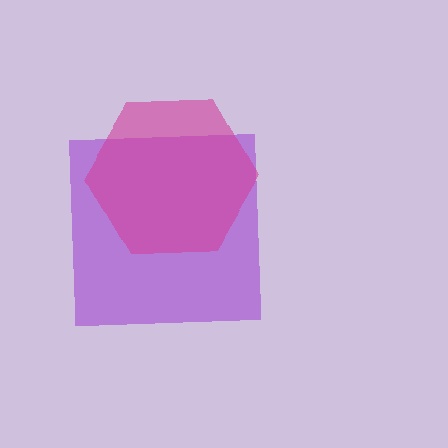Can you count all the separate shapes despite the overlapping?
Yes, there are 2 separate shapes.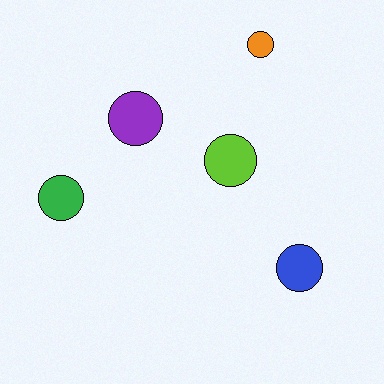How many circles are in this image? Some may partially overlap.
There are 5 circles.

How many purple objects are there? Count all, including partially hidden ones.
There is 1 purple object.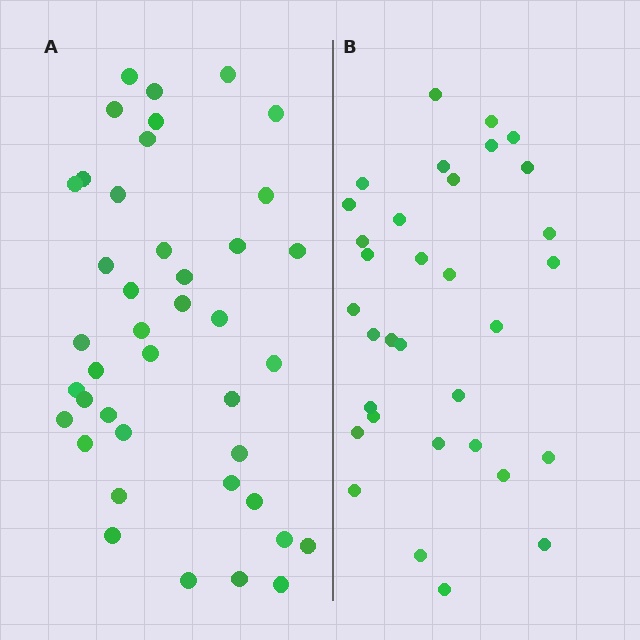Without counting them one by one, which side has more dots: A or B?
Region A (the left region) has more dots.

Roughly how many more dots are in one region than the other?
Region A has roughly 8 or so more dots than region B.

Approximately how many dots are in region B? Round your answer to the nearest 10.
About 30 dots. (The exact count is 33, which rounds to 30.)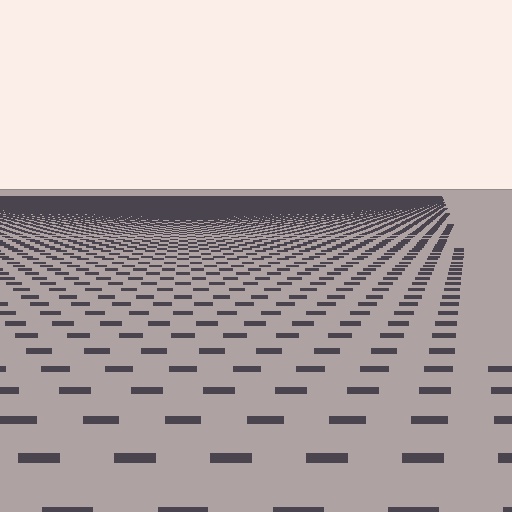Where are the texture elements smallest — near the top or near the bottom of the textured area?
Near the top.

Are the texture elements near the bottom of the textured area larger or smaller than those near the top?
Larger. Near the bottom, elements are closer to the viewer and appear at a bigger on-screen size.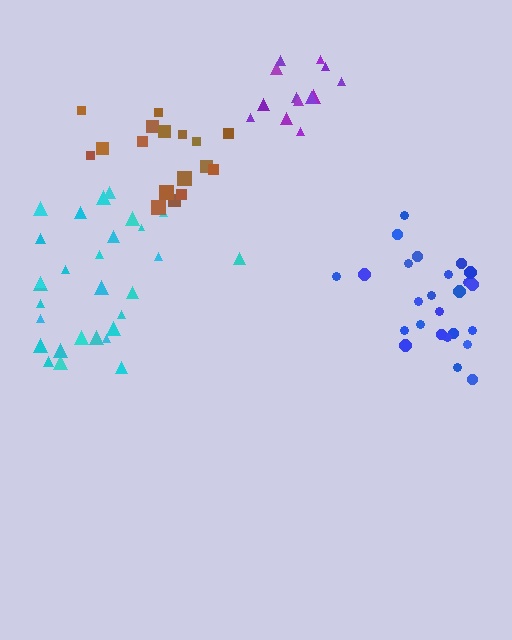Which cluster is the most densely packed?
Purple.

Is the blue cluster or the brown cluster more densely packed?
Brown.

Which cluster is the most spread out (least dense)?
Cyan.